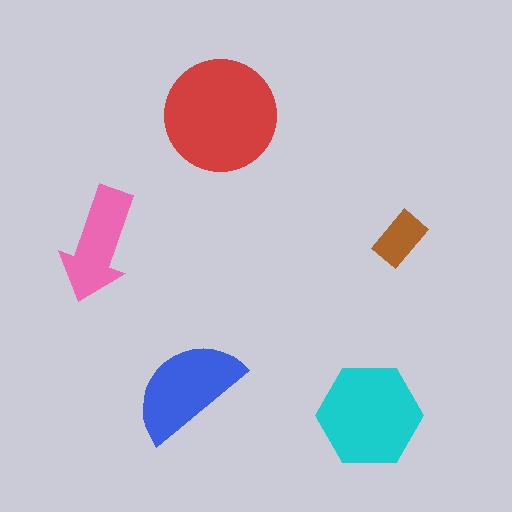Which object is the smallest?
The brown rectangle.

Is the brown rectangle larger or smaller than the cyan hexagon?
Smaller.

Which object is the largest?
The red circle.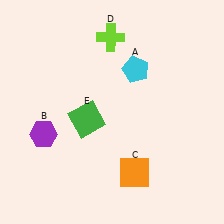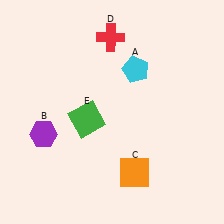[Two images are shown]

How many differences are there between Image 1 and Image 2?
There is 1 difference between the two images.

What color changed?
The cross (D) changed from lime in Image 1 to red in Image 2.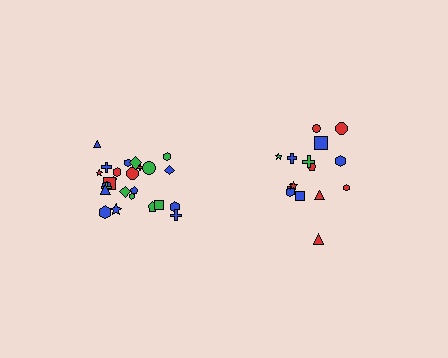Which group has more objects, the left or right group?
The left group.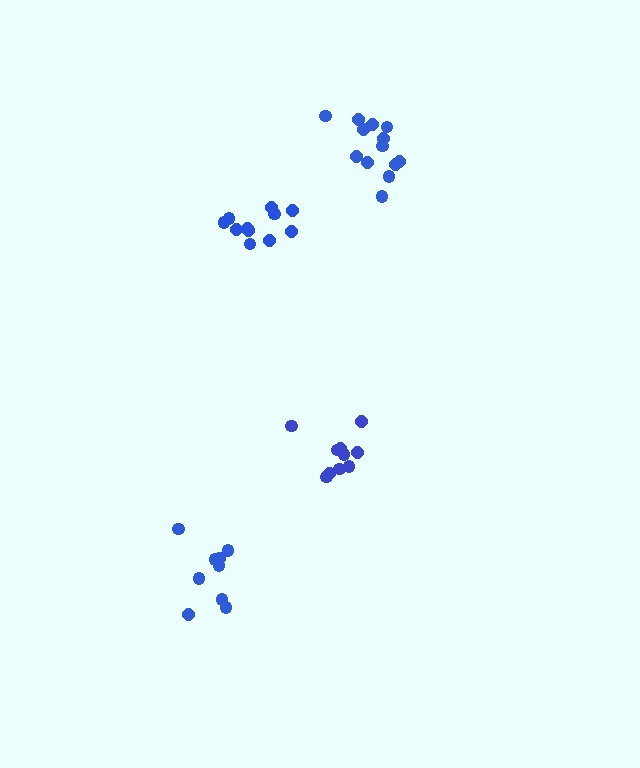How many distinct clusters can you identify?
There are 4 distinct clusters.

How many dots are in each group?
Group 1: 10 dots, Group 2: 13 dots, Group 3: 9 dots, Group 4: 11 dots (43 total).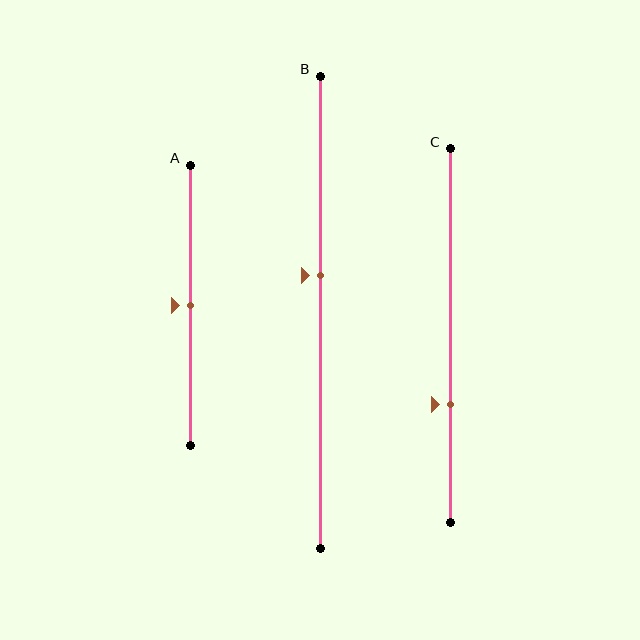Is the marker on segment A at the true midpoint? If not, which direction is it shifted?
Yes, the marker on segment A is at the true midpoint.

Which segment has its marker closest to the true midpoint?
Segment A has its marker closest to the true midpoint.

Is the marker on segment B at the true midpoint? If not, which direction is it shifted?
No, the marker on segment B is shifted upward by about 8% of the segment length.